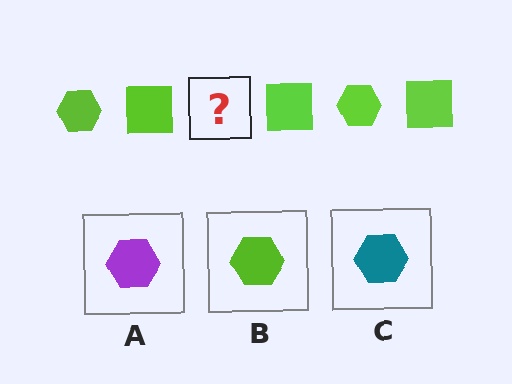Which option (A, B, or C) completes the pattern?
B.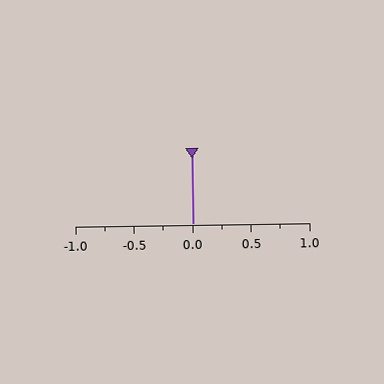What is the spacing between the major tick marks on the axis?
The major ticks are spaced 0.5 apart.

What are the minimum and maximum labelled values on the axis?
The axis runs from -1.0 to 1.0.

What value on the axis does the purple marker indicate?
The marker indicates approximately 0.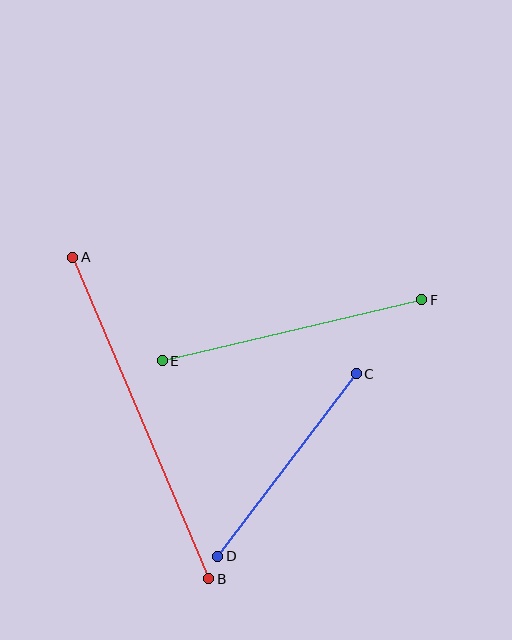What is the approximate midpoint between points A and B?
The midpoint is at approximately (141, 418) pixels.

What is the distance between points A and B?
The distance is approximately 349 pixels.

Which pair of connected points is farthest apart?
Points A and B are farthest apart.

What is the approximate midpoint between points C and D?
The midpoint is at approximately (287, 465) pixels.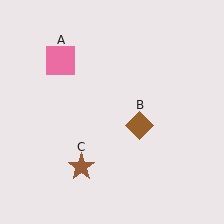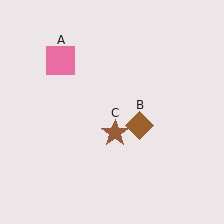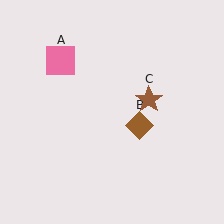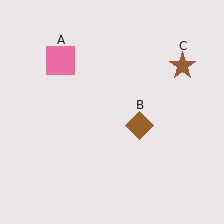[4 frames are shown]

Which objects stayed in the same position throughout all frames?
Pink square (object A) and brown diamond (object B) remained stationary.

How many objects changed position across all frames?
1 object changed position: brown star (object C).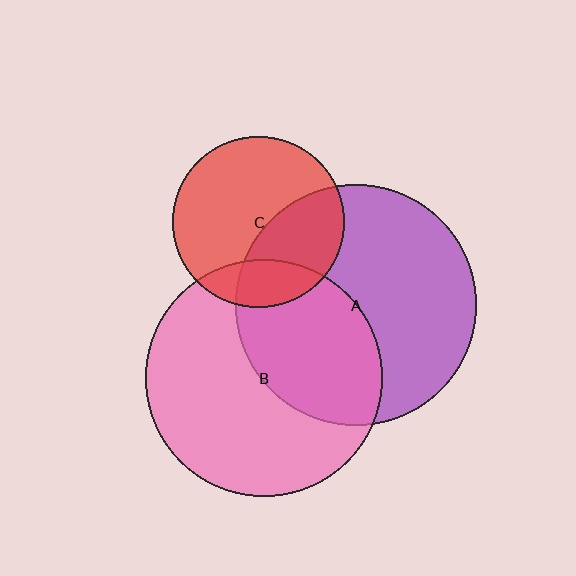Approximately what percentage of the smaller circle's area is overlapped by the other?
Approximately 40%.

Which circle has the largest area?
Circle A (purple).